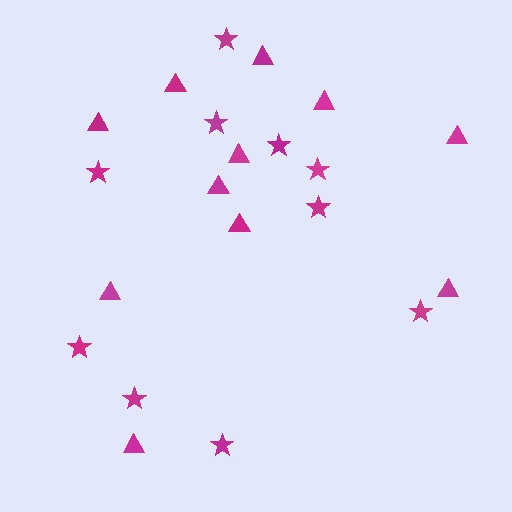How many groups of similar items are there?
There are 2 groups: one group of triangles (11) and one group of stars (10).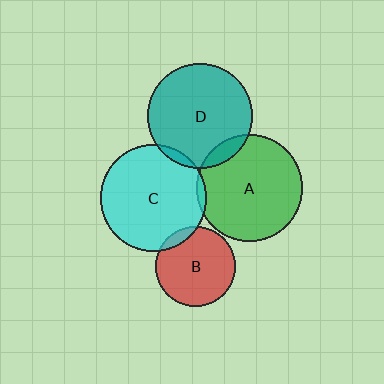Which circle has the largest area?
Circle A (green).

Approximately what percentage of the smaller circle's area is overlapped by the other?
Approximately 10%.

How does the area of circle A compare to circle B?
Approximately 1.8 times.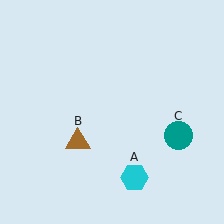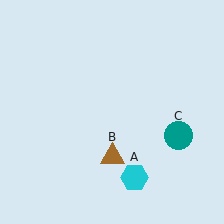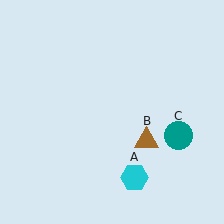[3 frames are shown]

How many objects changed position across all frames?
1 object changed position: brown triangle (object B).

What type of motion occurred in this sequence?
The brown triangle (object B) rotated counterclockwise around the center of the scene.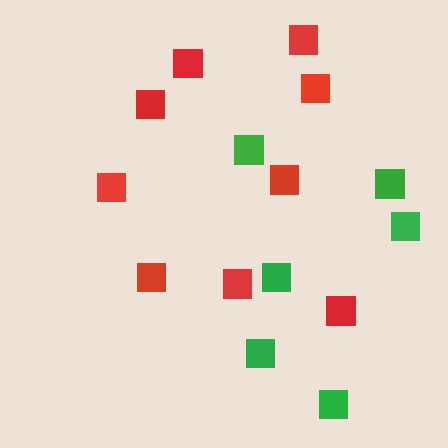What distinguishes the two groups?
There are 2 groups: one group of red squares (9) and one group of green squares (6).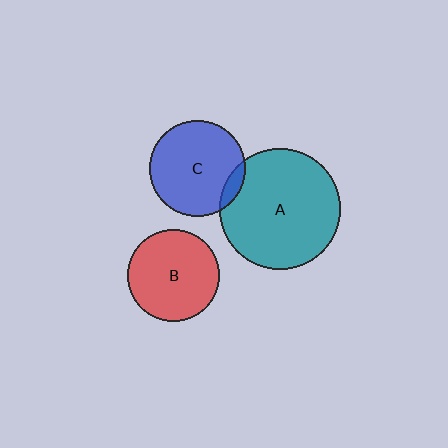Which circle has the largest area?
Circle A (teal).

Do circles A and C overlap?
Yes.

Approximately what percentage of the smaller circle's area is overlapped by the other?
Approximately 10%.